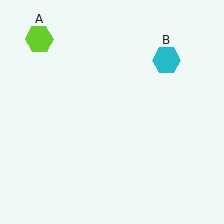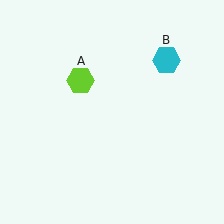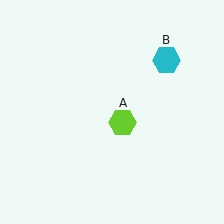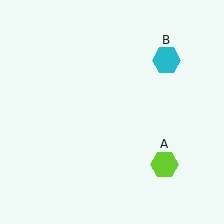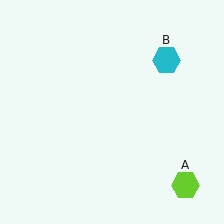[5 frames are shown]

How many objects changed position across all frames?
1 object changed position: lime hexagon (object A).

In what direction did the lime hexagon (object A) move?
The lime hexagon (object A) moved down and to the right.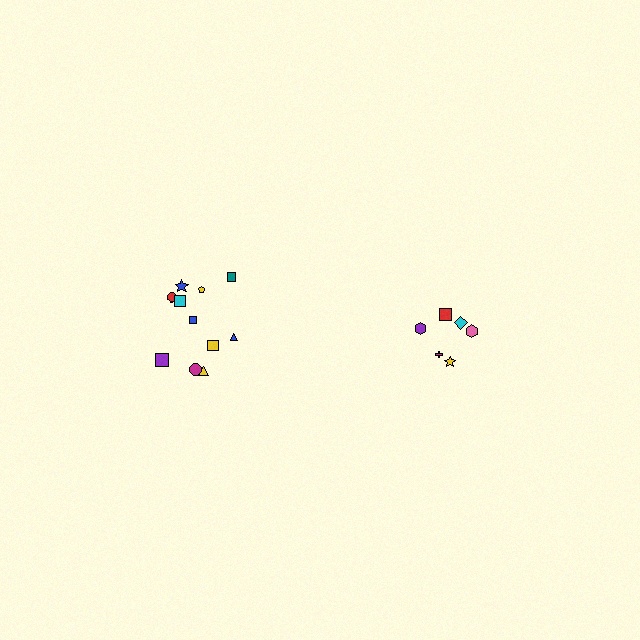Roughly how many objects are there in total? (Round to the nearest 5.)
Roughly 20 objects in total.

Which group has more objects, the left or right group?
The left group.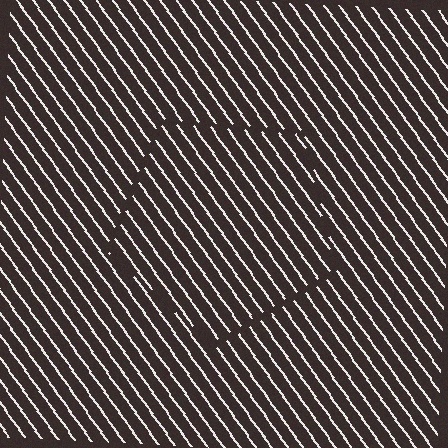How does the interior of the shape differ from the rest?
The interior of the shape contains the same grating, shifted by half a period — the contour is defined by the phase discontinuity where line-ends from the inner and outer gratings abut.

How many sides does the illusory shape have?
5 sides — the line-ends trace a pentagon.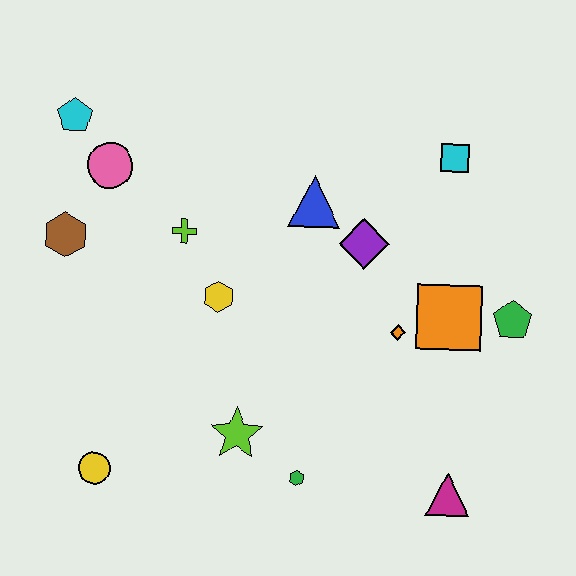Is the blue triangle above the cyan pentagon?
No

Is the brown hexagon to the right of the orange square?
No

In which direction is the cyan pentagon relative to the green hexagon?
The cyan pentagon is above the green hexagon.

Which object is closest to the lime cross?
The yellow hexagon is closest to the lime cross.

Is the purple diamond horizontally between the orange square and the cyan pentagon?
Yes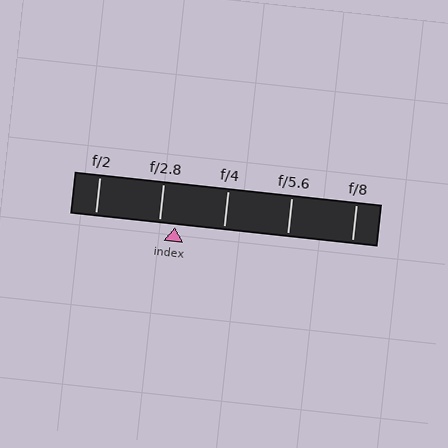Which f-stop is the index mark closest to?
The index mark is closest to f/2.8.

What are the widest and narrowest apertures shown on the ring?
The widest aperture shown is f/2 and the narrowest is f/8.